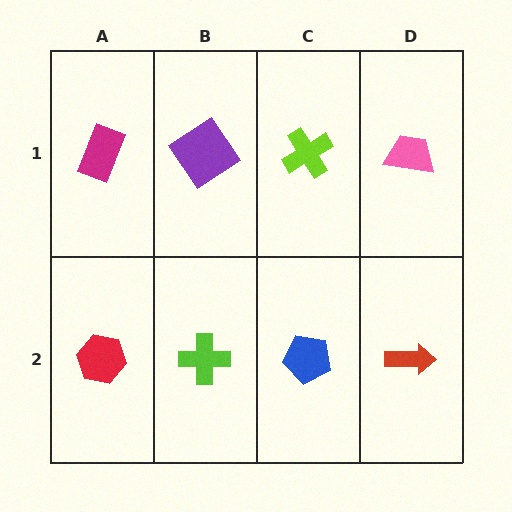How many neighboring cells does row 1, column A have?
2.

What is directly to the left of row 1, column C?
A purple diamond.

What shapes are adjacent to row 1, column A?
A red hexagon (row 2, column A), a purple diamond (row 1, column B).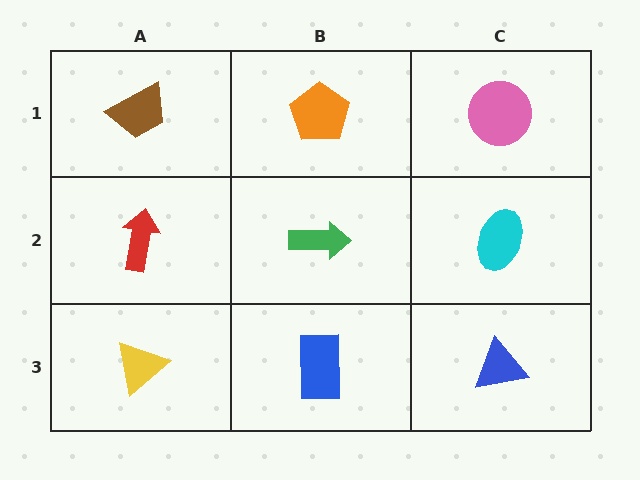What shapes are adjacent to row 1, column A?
A red arrow (row 2, column A), an orange pentagon (row 1, column B).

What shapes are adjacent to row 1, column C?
A cyan ellipse (row 2, column C), an orange pentagon (row 1, column B).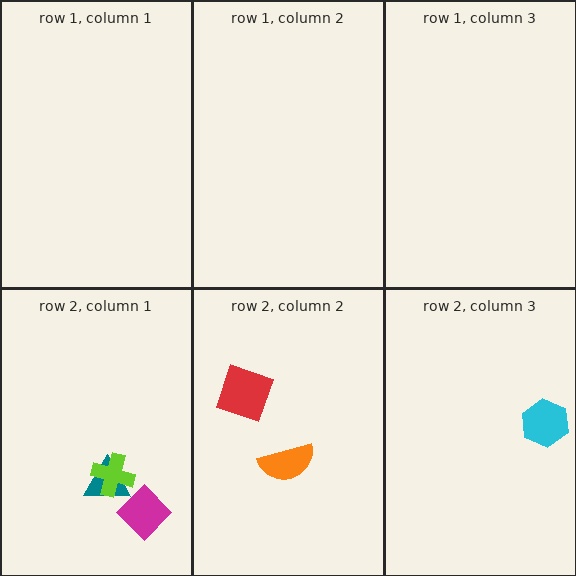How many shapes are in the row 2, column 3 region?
1.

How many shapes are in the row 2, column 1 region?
3.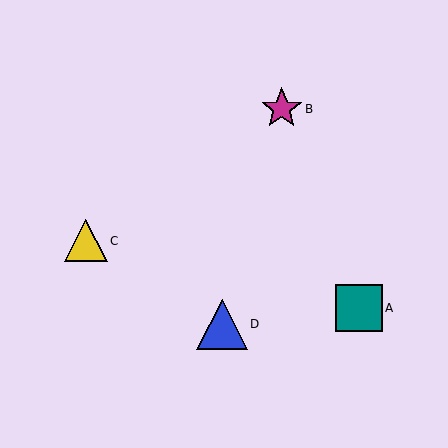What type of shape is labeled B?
Shape B is a magenta star.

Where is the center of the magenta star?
The center of the magenta star is at (282, 109).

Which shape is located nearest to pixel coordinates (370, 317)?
The teal square (labeled A) at (359, 308) is nearest to that location.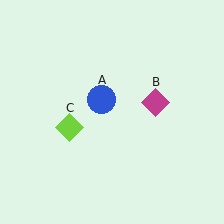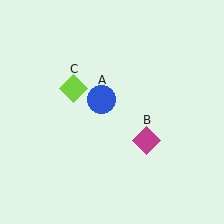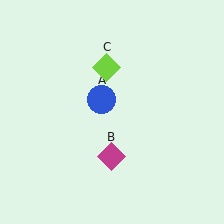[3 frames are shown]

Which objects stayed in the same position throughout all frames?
Blue circle (object A) remained stationary.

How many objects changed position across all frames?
2 objects changed position: magenta diamond (object B), lime diamond (object C).